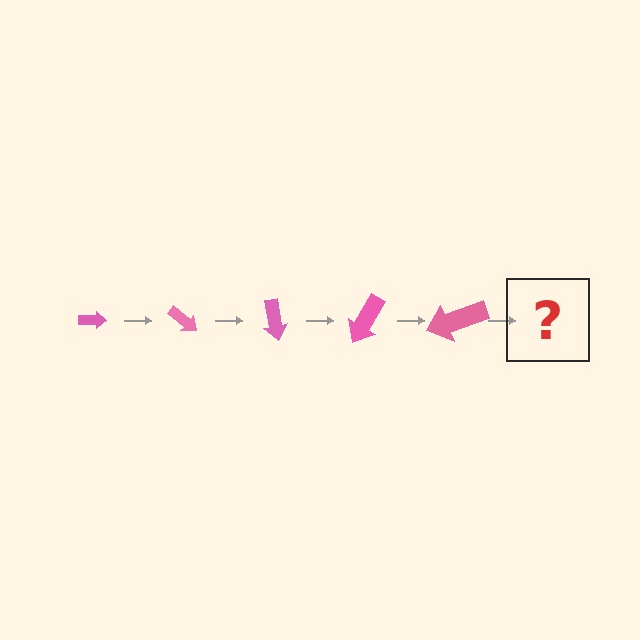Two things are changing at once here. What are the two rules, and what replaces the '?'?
The two rules are that the arrow grows larger each step and it rotates 40 degrees each step. The '?' should be an arrow, larger than the previous one and rotated 200 degrees from the start.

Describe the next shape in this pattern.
It should be an arrow, larger than the previous one and rotated 200 degrees from the start.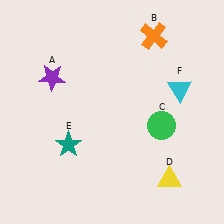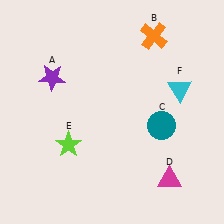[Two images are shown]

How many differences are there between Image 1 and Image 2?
There are 3 differences between the two images.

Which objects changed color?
C changed from green to teal. D changed from yellow to magenta. E changed from teal to lime.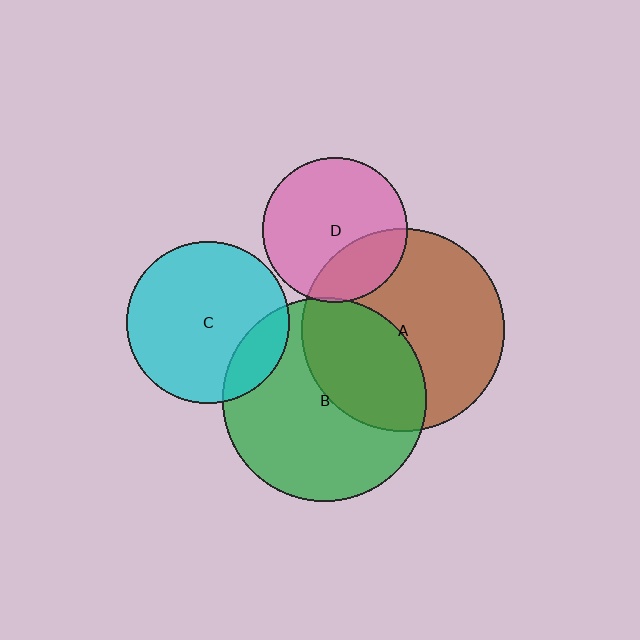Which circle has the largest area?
Circle B (green).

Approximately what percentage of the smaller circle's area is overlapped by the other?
Approximately 15%.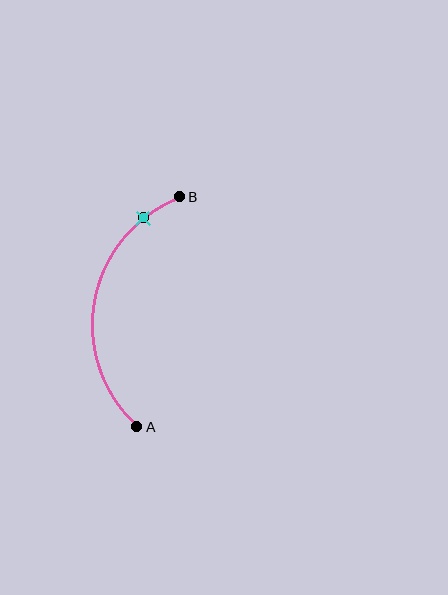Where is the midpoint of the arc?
The arc midpoint is the point on the curve farthest from the straight line joining A and B. It sits to the left of that line.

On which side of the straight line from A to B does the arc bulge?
The arc bulges to the left of the straight line connecting A and B.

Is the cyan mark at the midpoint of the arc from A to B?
No. The cyan mark lies on the arc but is closer to endpoint B. The arc midpoint would be at the point on the curve equidistant along the arc from both A and B.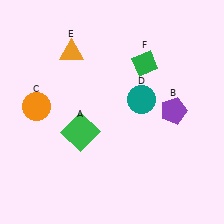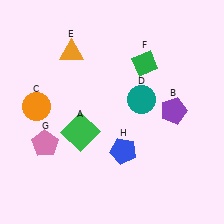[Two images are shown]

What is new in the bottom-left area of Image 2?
A pink pentagon (G) was added in the bottom-left area of Image 2.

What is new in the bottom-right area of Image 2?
A blue pentagon (H) was added in the bottom-right area of Image 2.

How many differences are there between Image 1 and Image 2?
There are 2 differences between the two images.